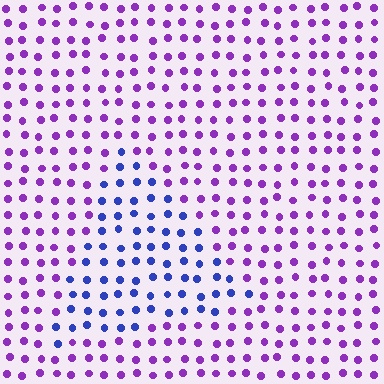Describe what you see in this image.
The image is filled with small purple elements in a uniform arrangement. A triangle-shaped region is visible where the elements are tinted to a slightly different hue, forming a subtle color boundary.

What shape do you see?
I see a triangle.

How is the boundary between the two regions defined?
The boundary is defined purely by a slight shift in hue (about 49 degrees). Spacing, size, and orientation are identical on both sides.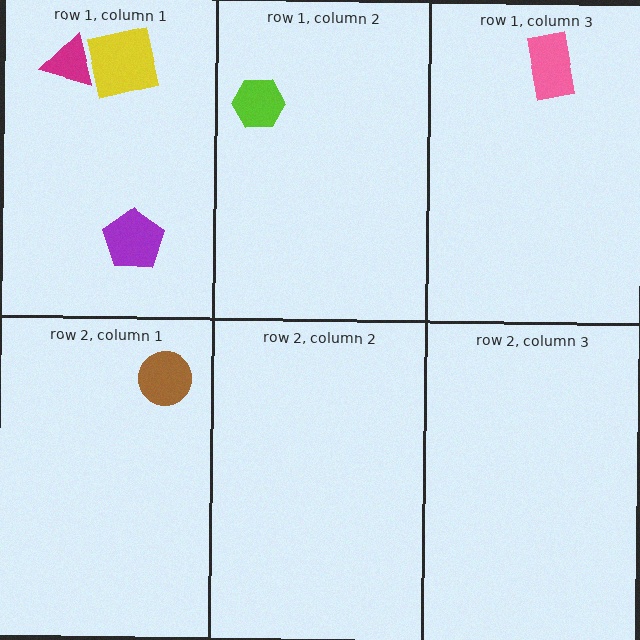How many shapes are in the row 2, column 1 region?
1.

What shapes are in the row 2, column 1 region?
The brown circle.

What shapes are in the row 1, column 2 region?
The lime hexagon.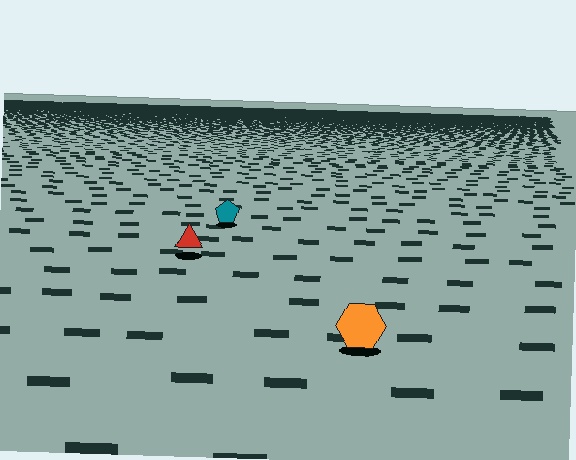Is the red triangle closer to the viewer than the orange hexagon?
No. The orange hexagon is closer — you can tell from the texture gradient: the ground texture is coarser near it.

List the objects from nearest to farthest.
From nearest to farthest: the orange hexagon, the red triangle, the teal pentagon.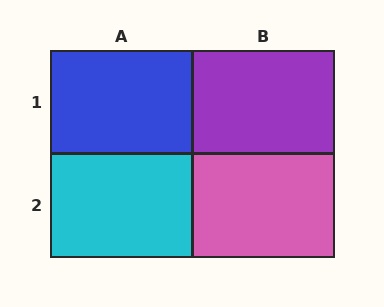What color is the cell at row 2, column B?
Pink.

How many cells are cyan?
1 cell is cyan.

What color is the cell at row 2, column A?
Cyan.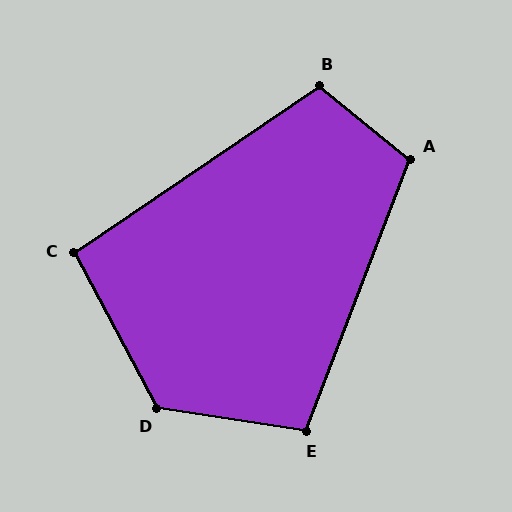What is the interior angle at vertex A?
Approximately 108 degrees (obtuse).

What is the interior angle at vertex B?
Approximately 107 degrees (obtuse).